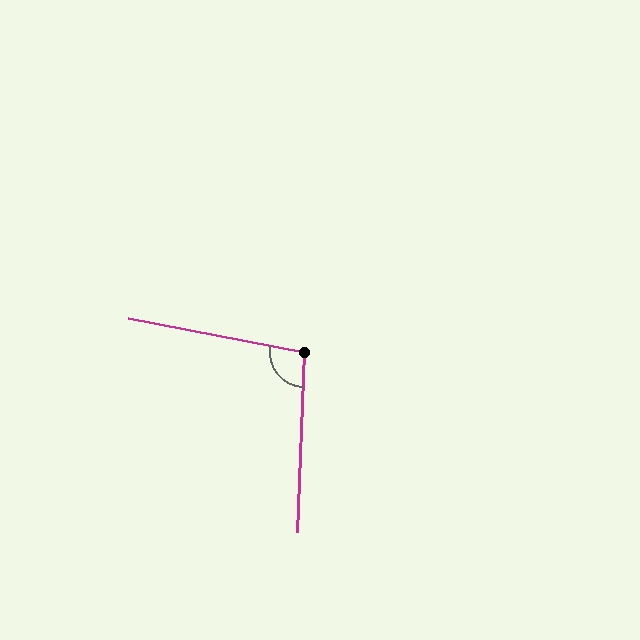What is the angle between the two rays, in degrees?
Approximately 99 degrees.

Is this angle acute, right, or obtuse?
It is obtuse.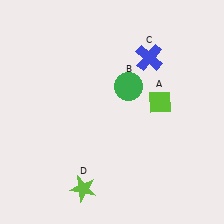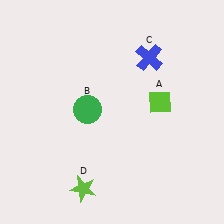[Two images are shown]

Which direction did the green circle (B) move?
The green circle (B) moved left.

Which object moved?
The green circle (B) moved left.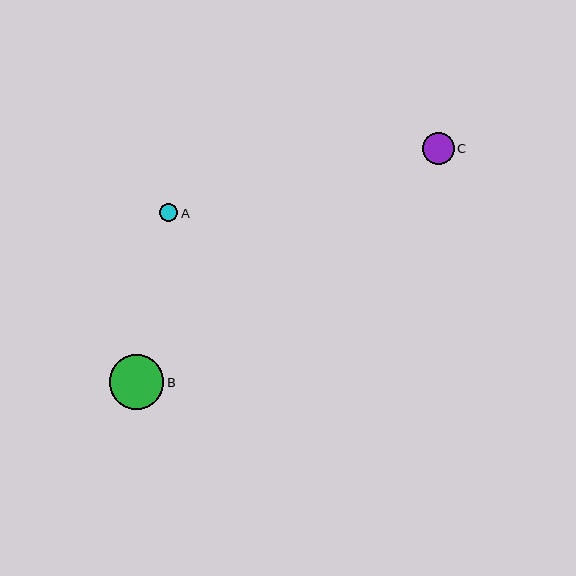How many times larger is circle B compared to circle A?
Circle B is approximately 3.0 times the size of circle A.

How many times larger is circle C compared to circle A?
Circle C is approximately 1.7 times the size of circle A.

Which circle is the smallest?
Circle A is the smallest with a size of approximately 18 pixels.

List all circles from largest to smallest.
From largest to smallest: B, C, A.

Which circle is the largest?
Circle B is the largest with a size of approximately 55 pixels.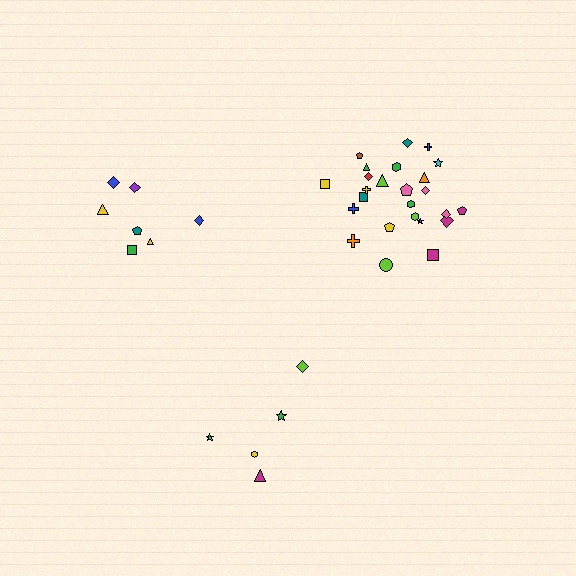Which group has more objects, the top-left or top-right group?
The top-right group.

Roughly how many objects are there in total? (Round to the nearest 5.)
Roughly 35 objects in total.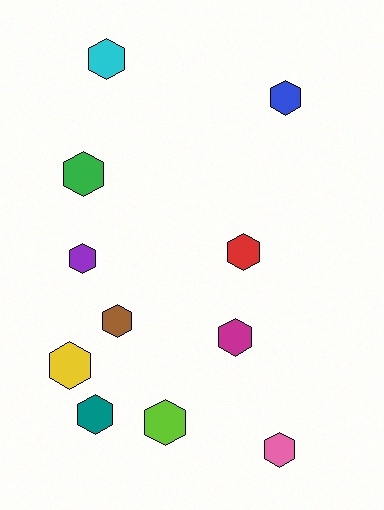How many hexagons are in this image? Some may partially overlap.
There are 11 hexagons.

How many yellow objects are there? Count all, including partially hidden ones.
There is 1 yellow object.